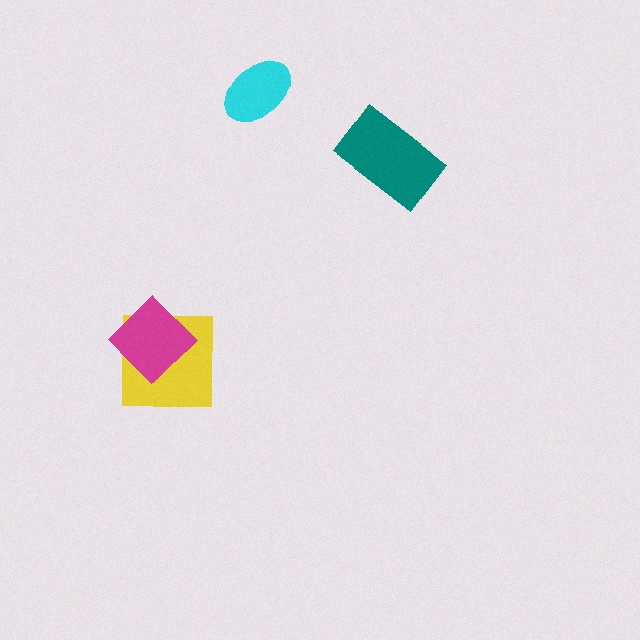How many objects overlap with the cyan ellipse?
0 objects overlap with the cyan ellipse.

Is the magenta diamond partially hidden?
No, no other shape covers it.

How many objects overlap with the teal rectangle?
0 objects overlap with the teal rectangle.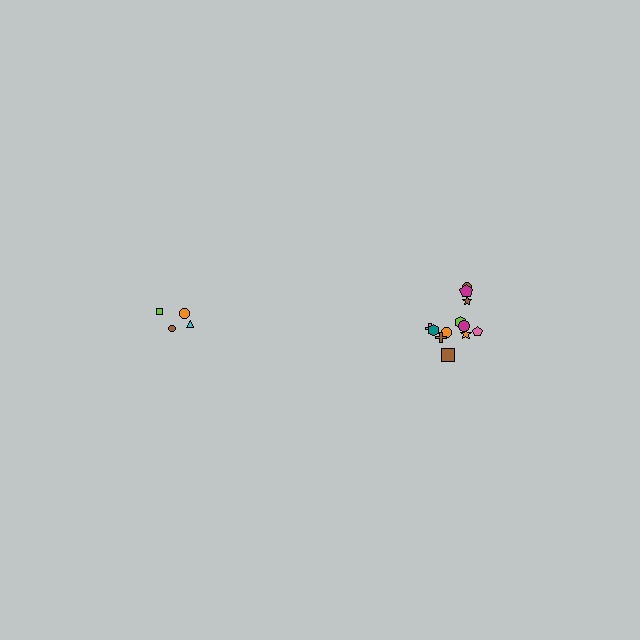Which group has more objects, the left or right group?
The right group.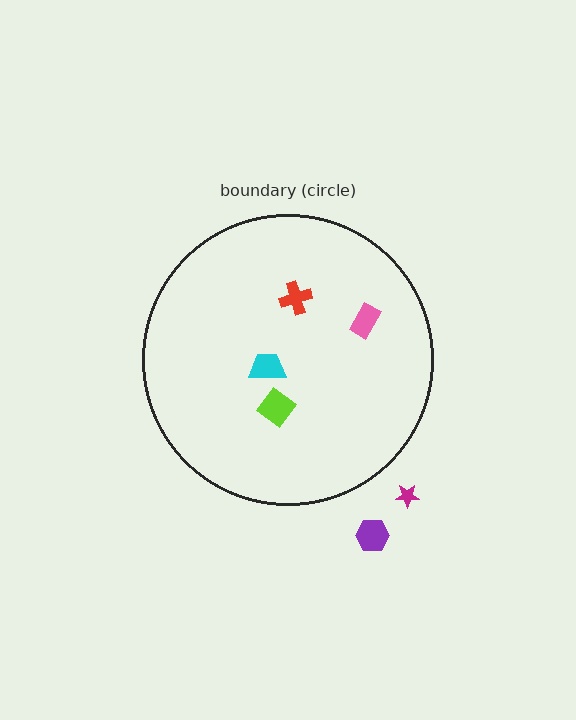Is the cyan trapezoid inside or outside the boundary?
Inside.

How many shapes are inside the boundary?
4 inside, 2 outside.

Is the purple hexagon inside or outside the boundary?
Outside.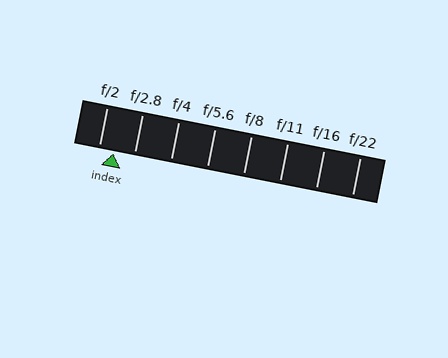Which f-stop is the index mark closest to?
The index mark is closest to f/2.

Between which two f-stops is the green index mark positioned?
The index mark is between f/2 and f/2.8.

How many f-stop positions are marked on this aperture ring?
There are 8 f-stop positions marked.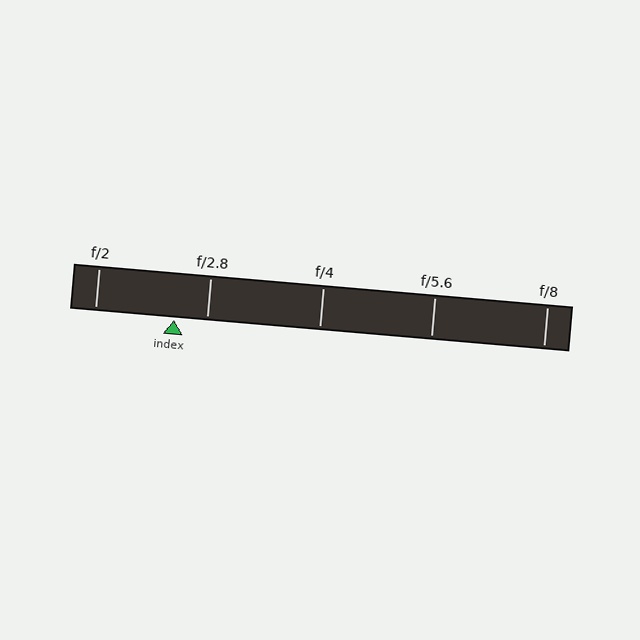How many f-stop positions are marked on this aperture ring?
There are 5 f-stop positions marked.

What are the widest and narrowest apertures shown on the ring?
The widest aperture shown is f/2 and the narrowest is f/8.